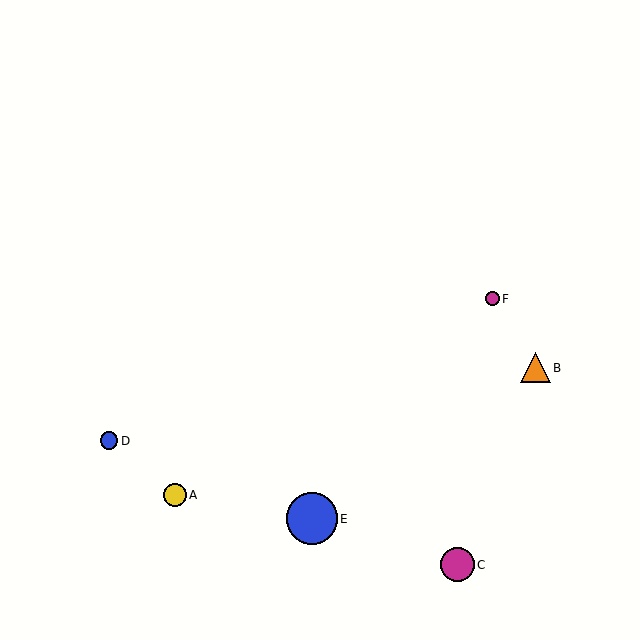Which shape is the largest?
The blue circle (labeled E) is the largest.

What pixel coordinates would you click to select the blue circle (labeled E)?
Click at (312, 519) to select the blue circle E.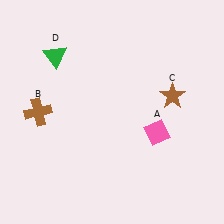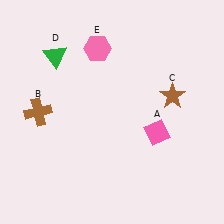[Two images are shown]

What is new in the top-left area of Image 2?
A pink hexagon (E) was added in the top-left area of Image 2.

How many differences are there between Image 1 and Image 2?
There is 1 difference between the two images.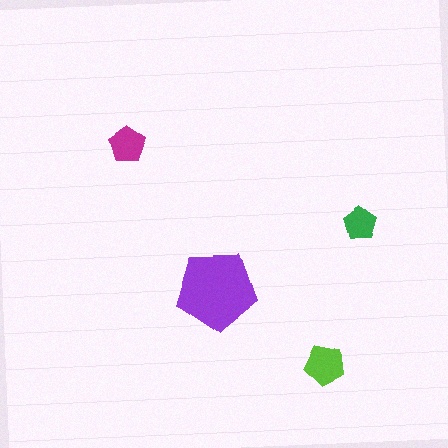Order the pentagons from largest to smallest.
the purple one, the lime one, the magenta one, the green one.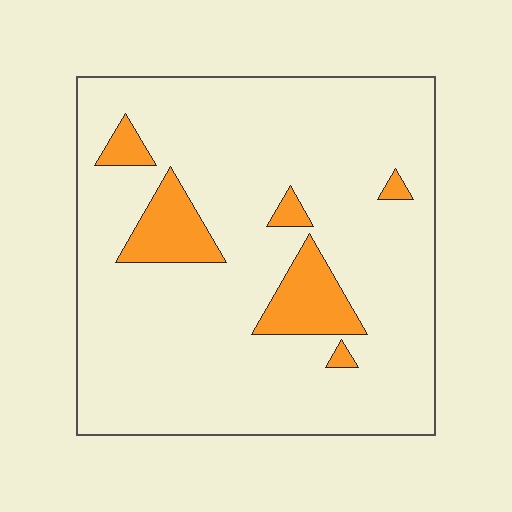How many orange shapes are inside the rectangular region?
6.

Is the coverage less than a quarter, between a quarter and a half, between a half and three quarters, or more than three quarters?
Less than a quarter.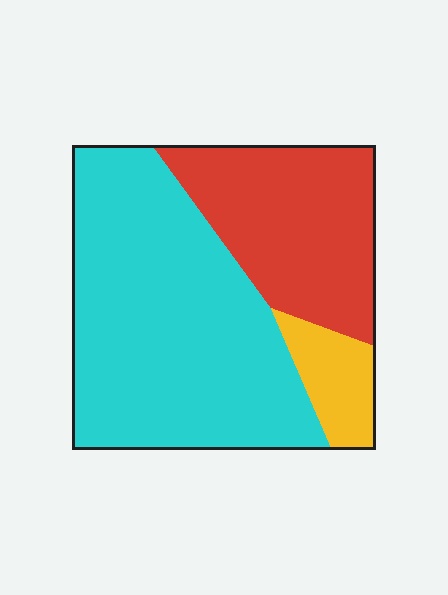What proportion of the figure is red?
Red takes up about one third (1/3) of the figure.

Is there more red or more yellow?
Red.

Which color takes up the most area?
Cyan, at roughly 60%.